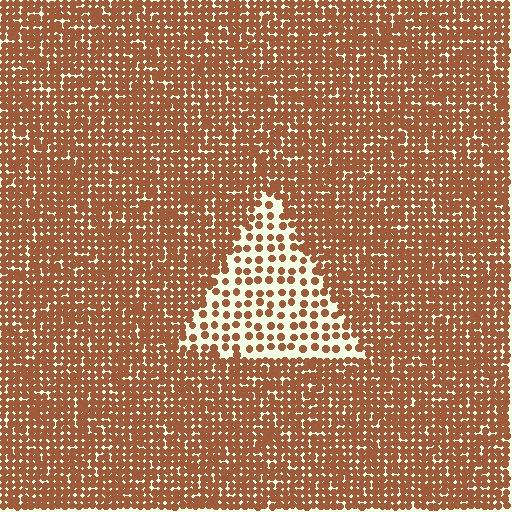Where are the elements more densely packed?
The elements are more densely packed outside the triangle boundary.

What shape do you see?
I see a triangle.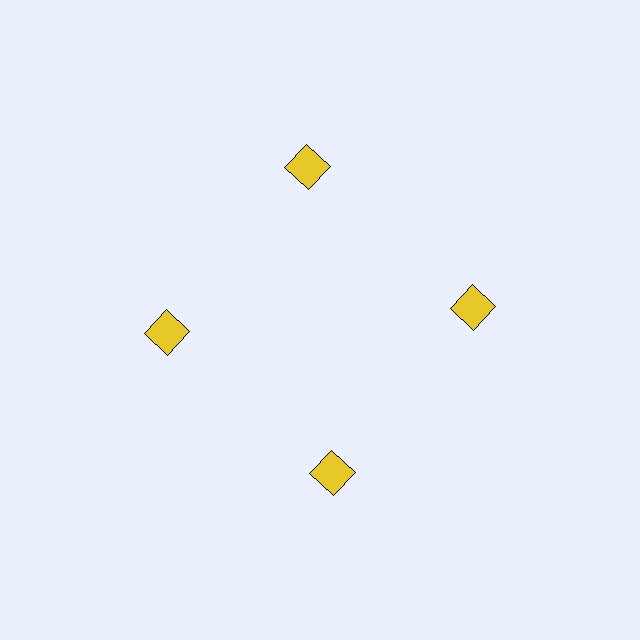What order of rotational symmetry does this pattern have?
This pattern has 4-fold rotational symmetry.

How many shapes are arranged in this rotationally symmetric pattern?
There are 4 shapes, arranged in 4 groups of 1.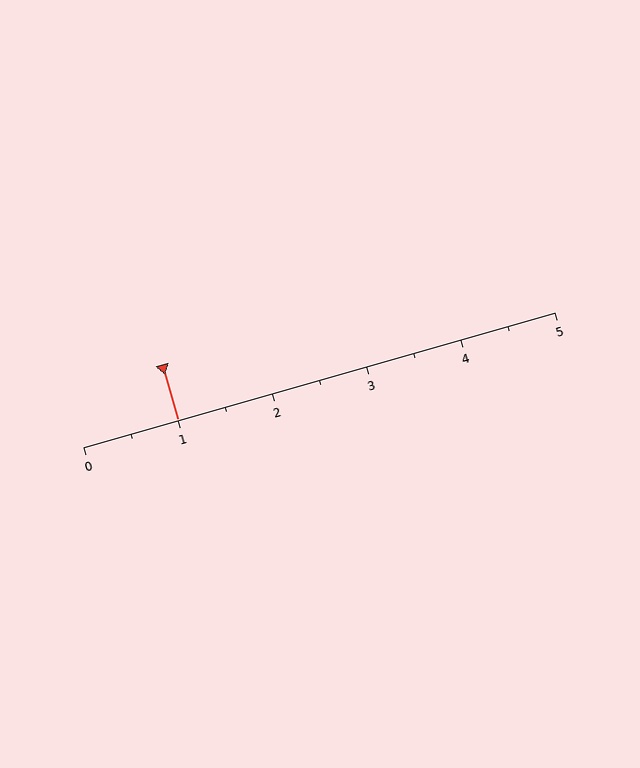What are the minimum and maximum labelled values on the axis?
The axis runs from 0 to 5.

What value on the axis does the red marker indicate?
The marker indicates approximately 1.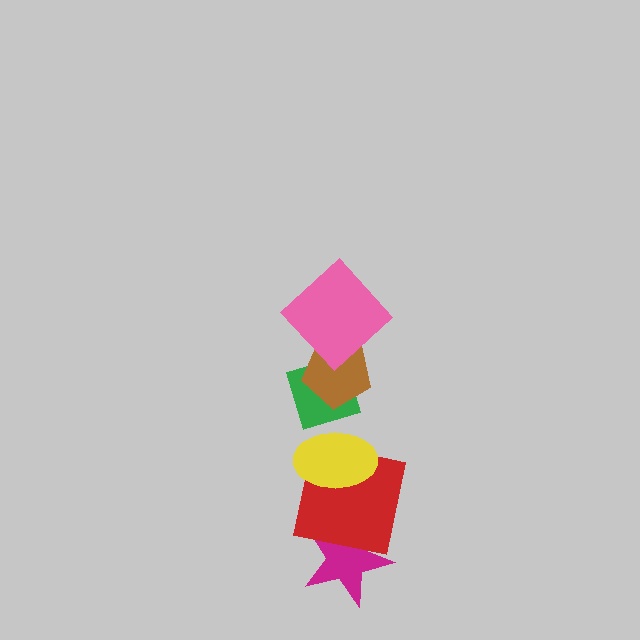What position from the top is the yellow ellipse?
The yellow ellipse is 4th from the top.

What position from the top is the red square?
The red square is 5th from the top.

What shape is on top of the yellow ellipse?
The green diamond is on top of the yellow ellipse.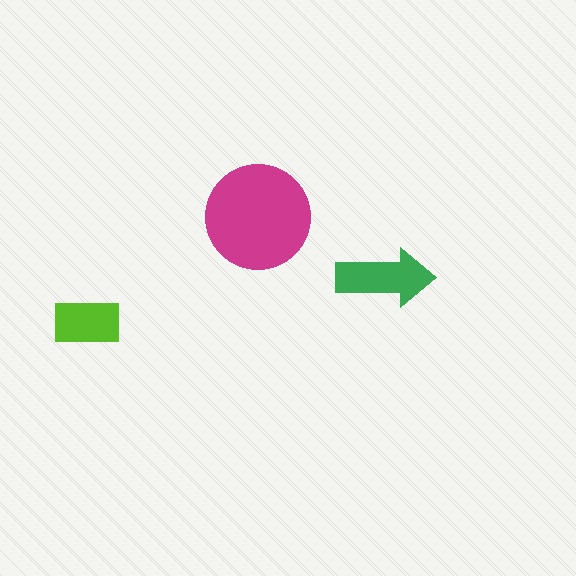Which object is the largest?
The magenta circle.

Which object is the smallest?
The lime rectangle.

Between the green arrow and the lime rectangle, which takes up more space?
The green arrow.